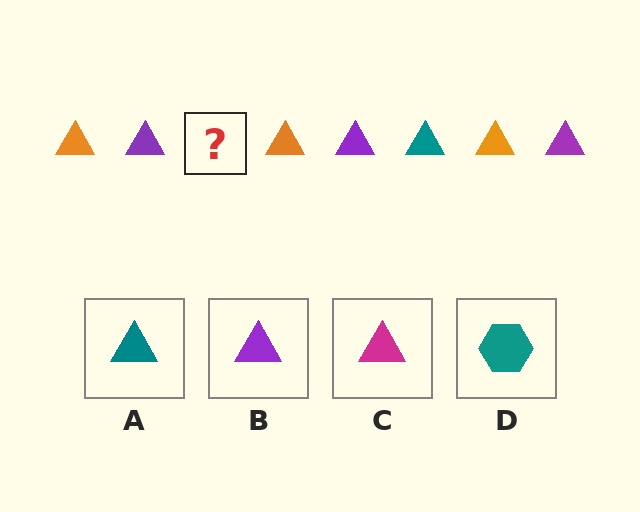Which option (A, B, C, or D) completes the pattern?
A.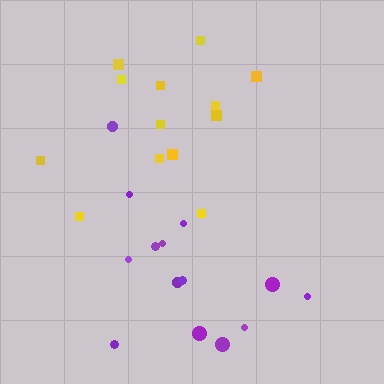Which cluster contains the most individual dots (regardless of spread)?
Purple (14).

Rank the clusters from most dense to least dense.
yellow, purple.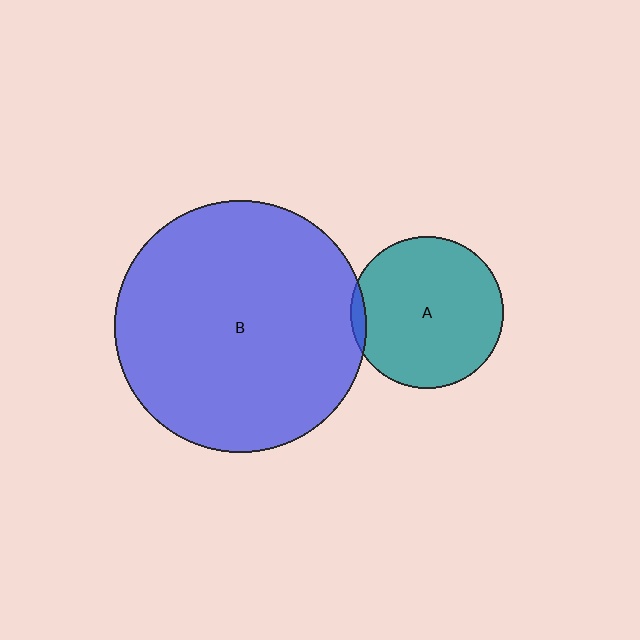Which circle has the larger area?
Circle B (blue).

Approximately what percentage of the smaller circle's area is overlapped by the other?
Approximately 5%.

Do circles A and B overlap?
Yes.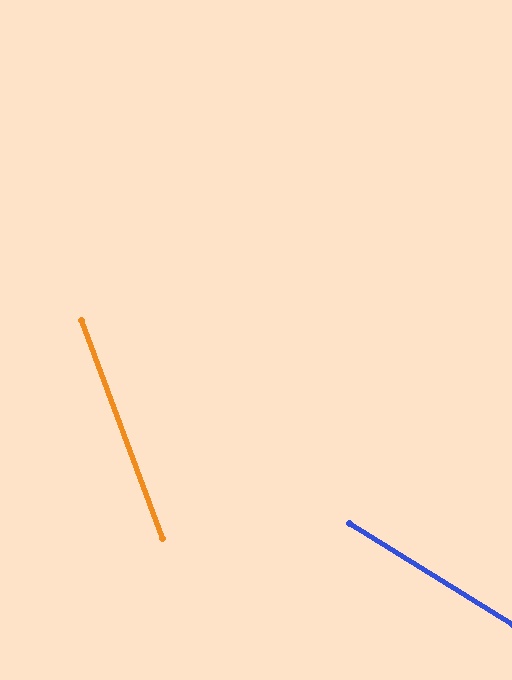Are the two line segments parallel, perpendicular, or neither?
Neither parallel nor perpendicular — they differ by about 38°.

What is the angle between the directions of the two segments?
Approximately 38 degrees.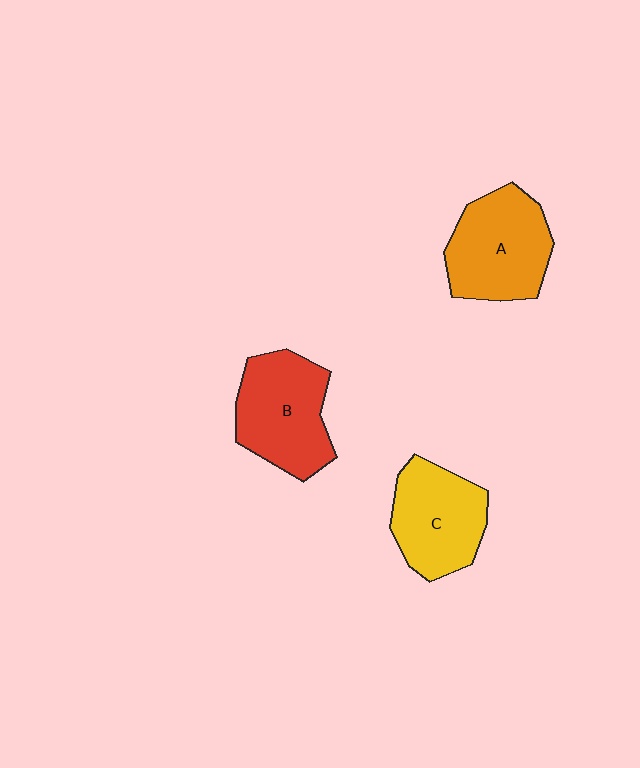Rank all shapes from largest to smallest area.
From largest to smallest: A (orange), B (red), C (yellow).